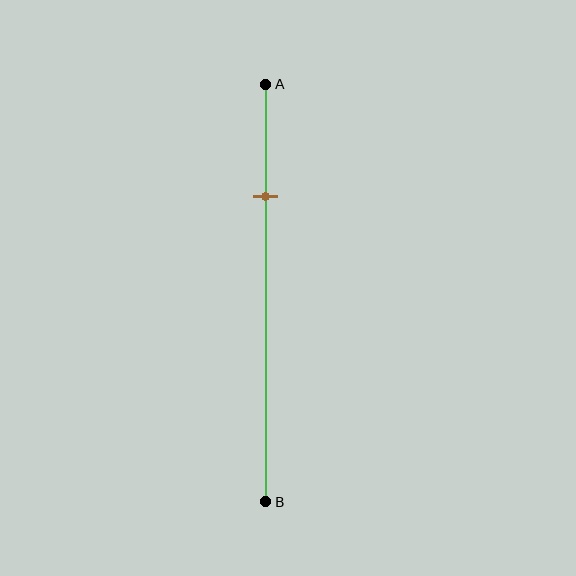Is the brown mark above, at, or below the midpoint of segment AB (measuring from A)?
The brown mark is above the midpoint of segment AB.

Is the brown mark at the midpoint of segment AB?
No, the mark is at about 25% from A, not at the 50% midpoint.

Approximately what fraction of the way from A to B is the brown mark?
The brown mark is approximately 25% of the way from A to B.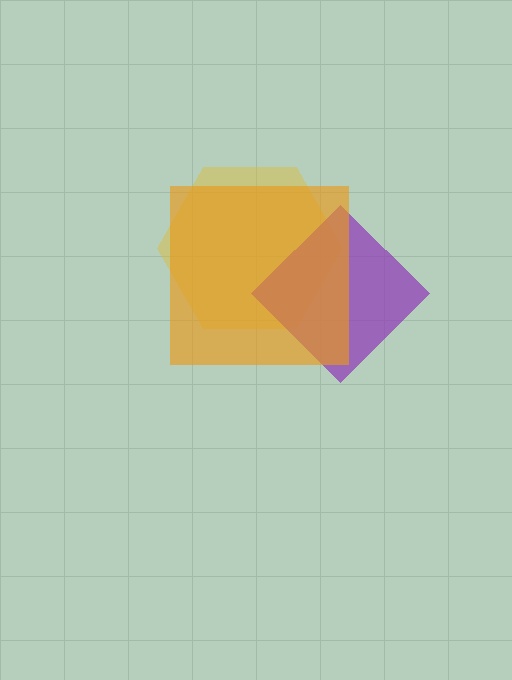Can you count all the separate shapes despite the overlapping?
Yes, there are 3 separate shapes.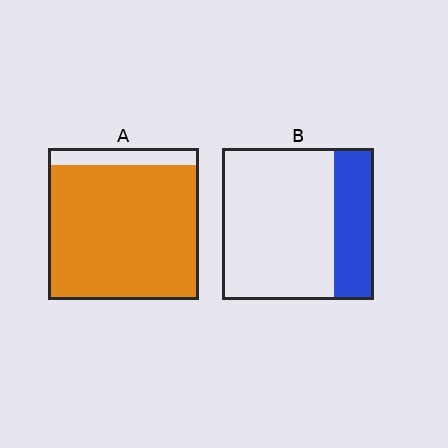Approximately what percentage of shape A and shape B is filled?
A is approximately 90% and B is approximately 25%.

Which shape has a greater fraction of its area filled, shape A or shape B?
Shape A.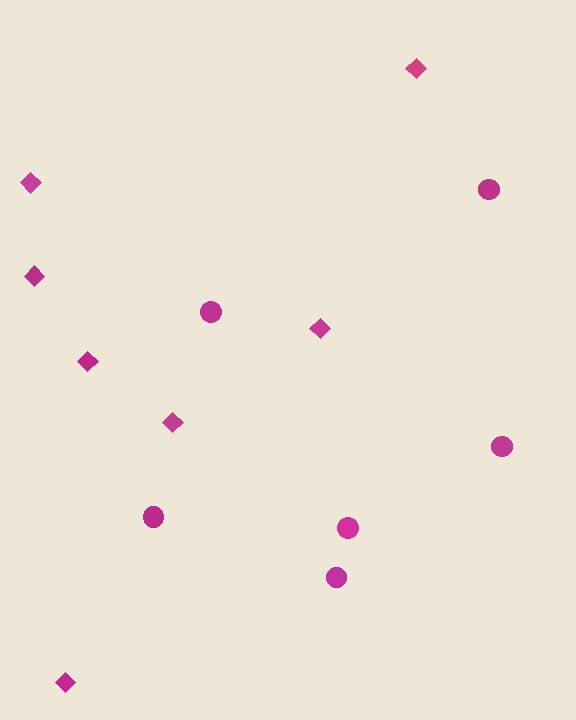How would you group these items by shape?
There are 2 groups: one group of diamonds (7) and one group of circles (6).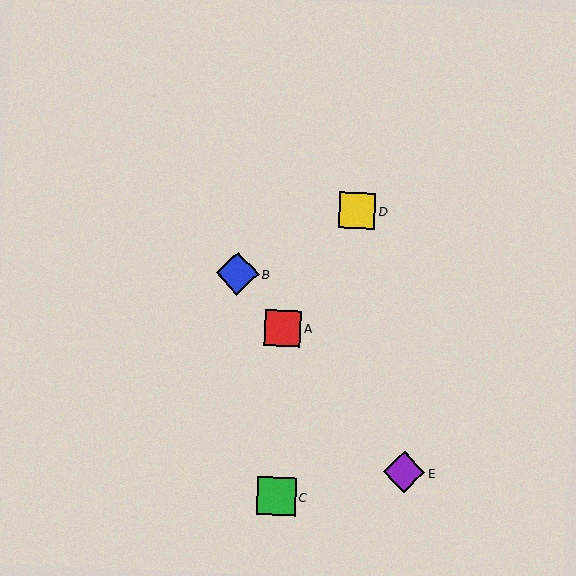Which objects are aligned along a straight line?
Objects A, B, E are aligned along a straight line.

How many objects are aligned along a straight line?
3 objects (A, B, E) are aligned along a straight line.